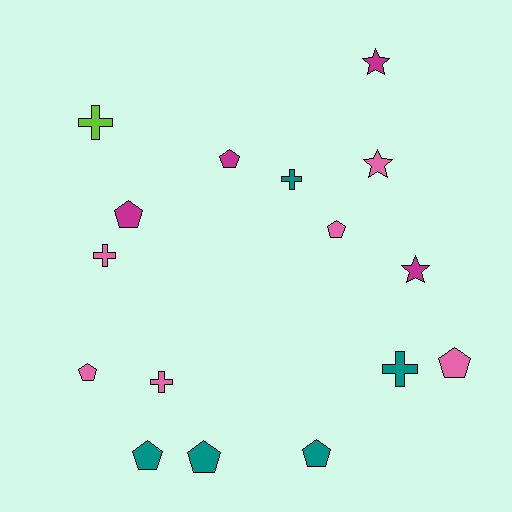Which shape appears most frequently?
Pentagon, with 8 objects.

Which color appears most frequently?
Pink, with 6 objects.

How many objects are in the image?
There are 16 objects.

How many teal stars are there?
There are no teal stars.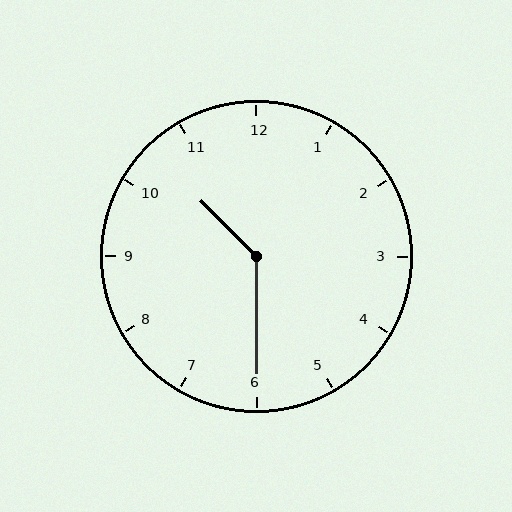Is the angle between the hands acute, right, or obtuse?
It is obtuse.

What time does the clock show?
10:30.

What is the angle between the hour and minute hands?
Approximately 135 degrees.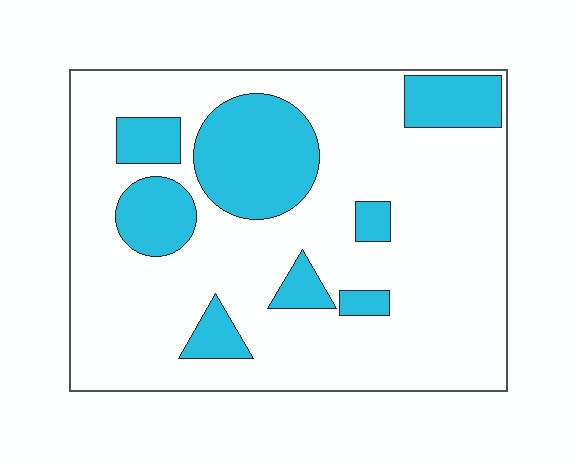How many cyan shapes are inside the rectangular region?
8.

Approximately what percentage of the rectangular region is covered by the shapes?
Approximately 25%.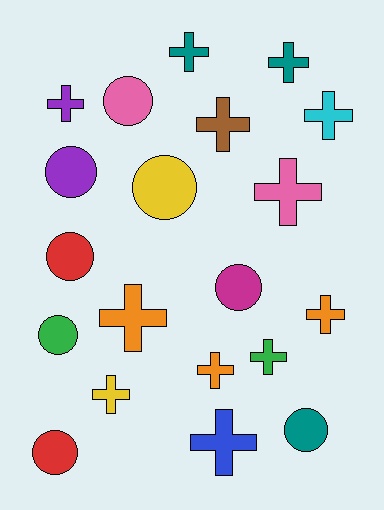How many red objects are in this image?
There are 2 red objects.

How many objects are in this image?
There are 20 objects.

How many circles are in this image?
There are 8 circles.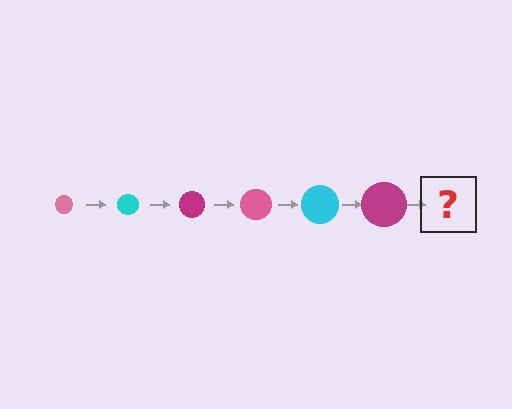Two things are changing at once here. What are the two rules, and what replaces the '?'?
The two rules are that the circle grows larger each step and the color cycles through pink, cyan, and magenta. The '?' should be a pink circle, larger than the previous one.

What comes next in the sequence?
The next element should be a pink circle, larger than the previous one.